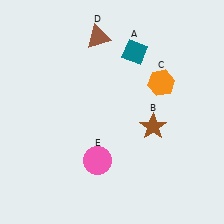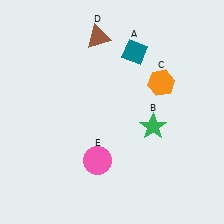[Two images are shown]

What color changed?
The star (B) changed from brown in Image 1 to green in Image 2.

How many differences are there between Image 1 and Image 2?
There is 1 difference between the two images.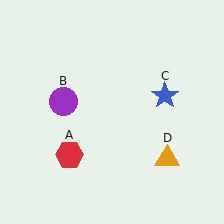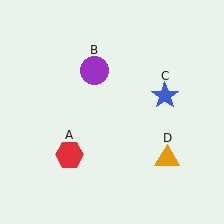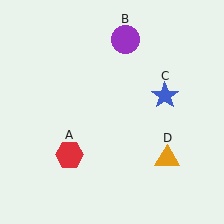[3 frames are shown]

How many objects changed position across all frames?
1 object changed position: purple circle (object B).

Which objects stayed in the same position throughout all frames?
Red hexagon (object A) and blue star (object C) and orange triangle (object D) remained stationary.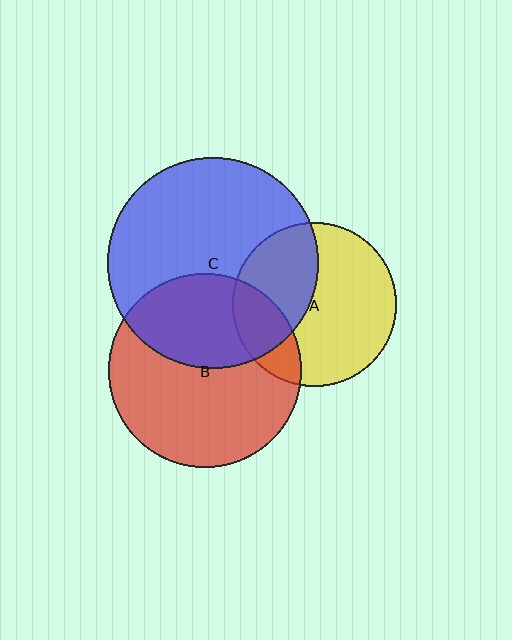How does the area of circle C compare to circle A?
Approximately 1.7 times.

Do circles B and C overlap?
Yes.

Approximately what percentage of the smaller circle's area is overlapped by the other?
Approximately 40%.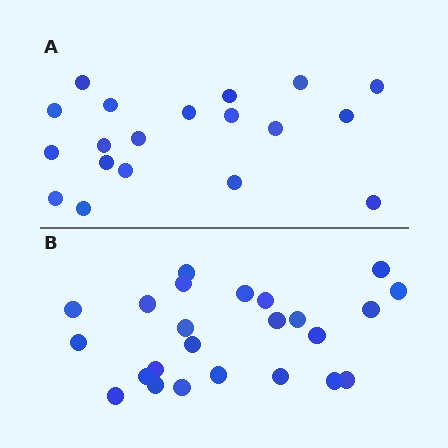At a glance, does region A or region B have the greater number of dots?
Region B (the bottom region) has more dots.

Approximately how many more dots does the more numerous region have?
Region B has about 5 more dots than region A.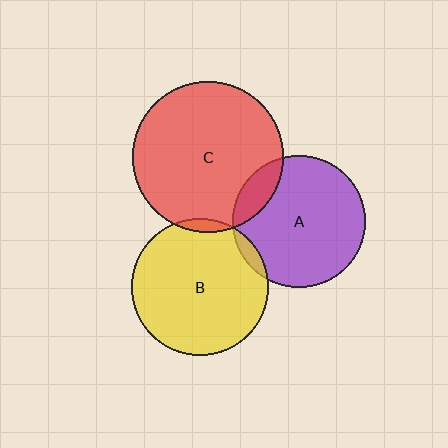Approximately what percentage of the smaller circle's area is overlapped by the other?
Approximately 5%.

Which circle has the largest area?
Circle C (red).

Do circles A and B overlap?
Yes.